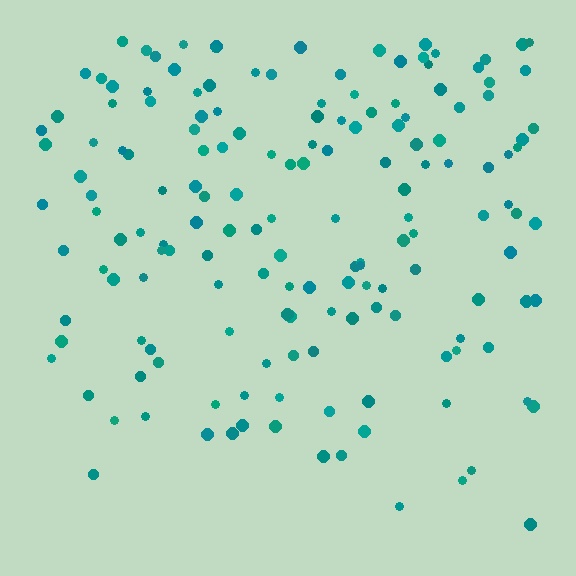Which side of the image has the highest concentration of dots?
The top.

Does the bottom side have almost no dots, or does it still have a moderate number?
Still a moderate number, just noticeably fewer than the top.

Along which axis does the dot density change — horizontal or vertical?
Vertical.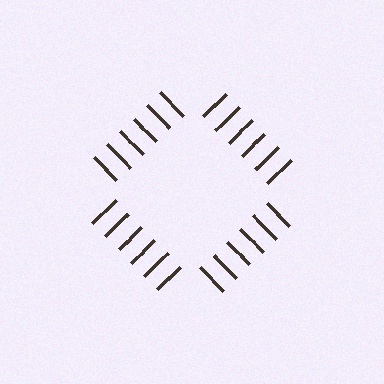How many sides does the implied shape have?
4 sides — the line-ends trace a square.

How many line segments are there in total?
24 — 6 along each of the 4 edges.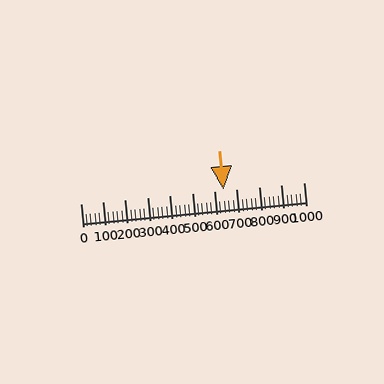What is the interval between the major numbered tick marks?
The major tick marks are spaced 100 units apart.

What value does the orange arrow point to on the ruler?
The orange arrow points to approximately 640.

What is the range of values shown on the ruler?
The ruler shows values from 0 to 1000.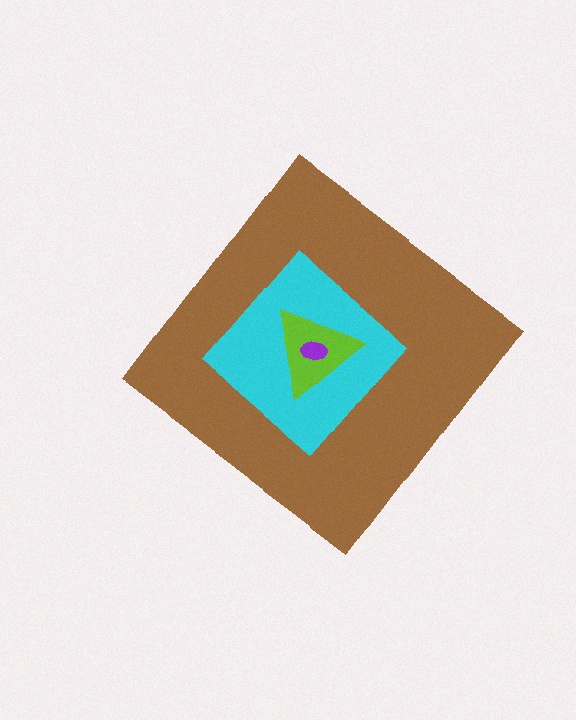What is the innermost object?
The purple ellipse.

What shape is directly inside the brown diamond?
The cyan diamond.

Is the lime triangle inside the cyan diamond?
Yes.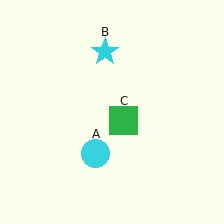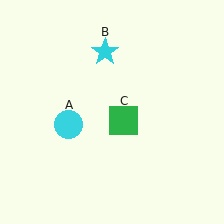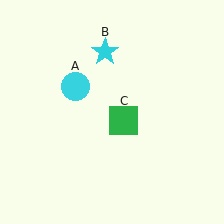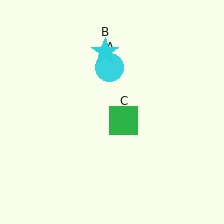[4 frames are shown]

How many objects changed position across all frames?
1 object changed position: cyan circle (object A).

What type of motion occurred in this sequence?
The cyan circle (object A) rotated clockwise around the center of the scene.